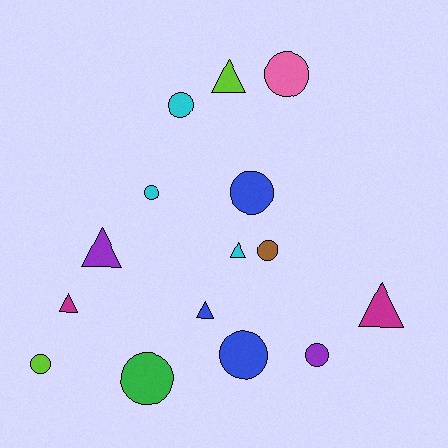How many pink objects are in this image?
There is 1 pink object.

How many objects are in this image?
There are 15 objects.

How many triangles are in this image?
There are 6 triangles.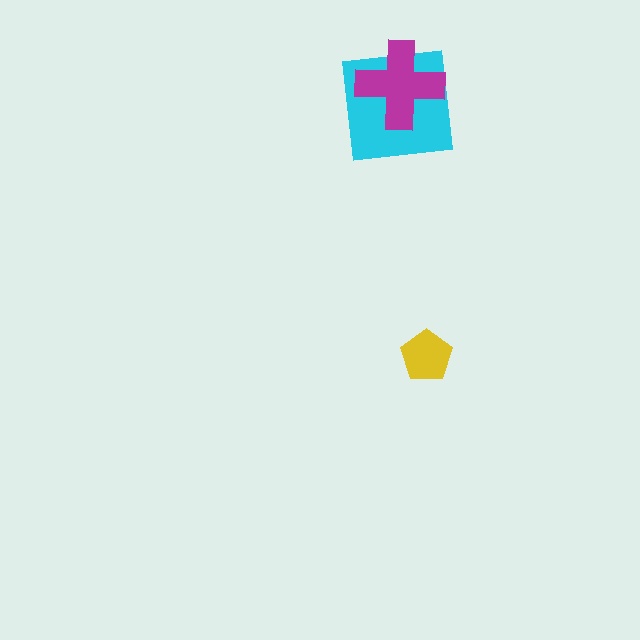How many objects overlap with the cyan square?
1 object overlaps with the cyan square.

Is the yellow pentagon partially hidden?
No, no other shape covers it.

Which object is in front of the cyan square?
The magenta cross is in front of the cyan square.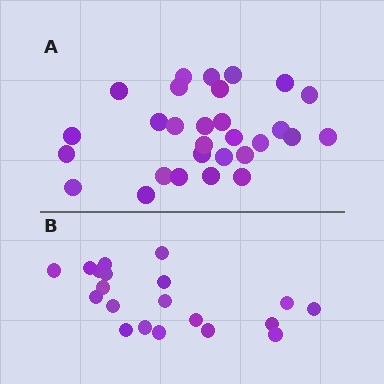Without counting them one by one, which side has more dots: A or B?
Region A (the top region) has more dots.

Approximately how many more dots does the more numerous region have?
Region A has roughly 8 or so more dots than region B.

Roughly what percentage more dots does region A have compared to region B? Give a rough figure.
About 45% more.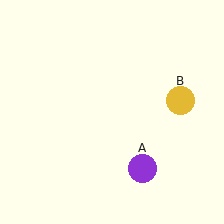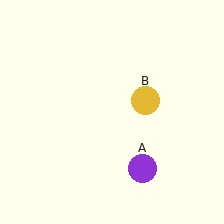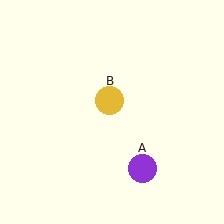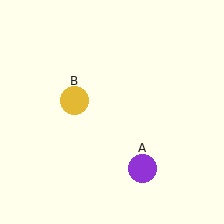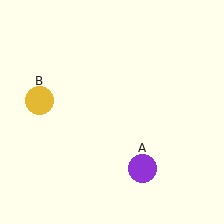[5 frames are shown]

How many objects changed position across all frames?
1 object changed position: yellow circle (object B).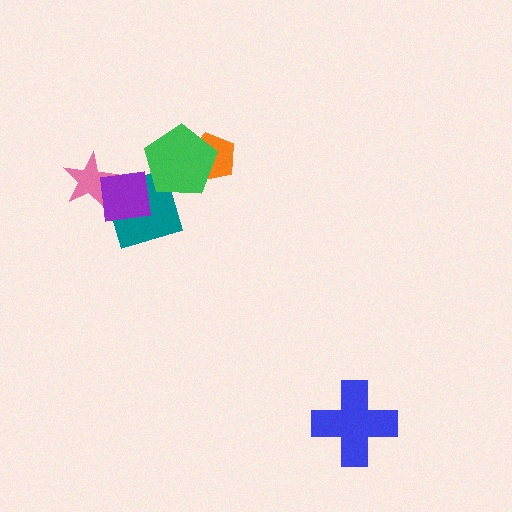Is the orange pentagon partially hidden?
Yes, it is partially covered by another shape.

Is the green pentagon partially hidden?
No, no other shape covers it.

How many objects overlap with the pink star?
2 objects overlap with the pink star.